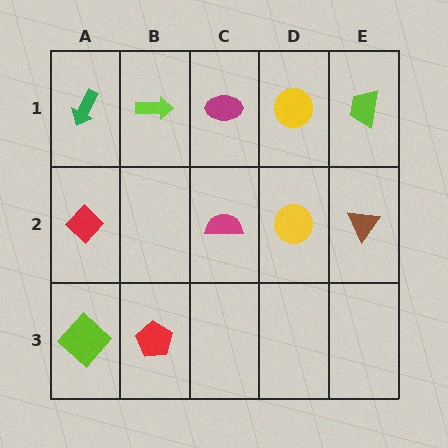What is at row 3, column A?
A lime diamond.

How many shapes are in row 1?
5 shapes.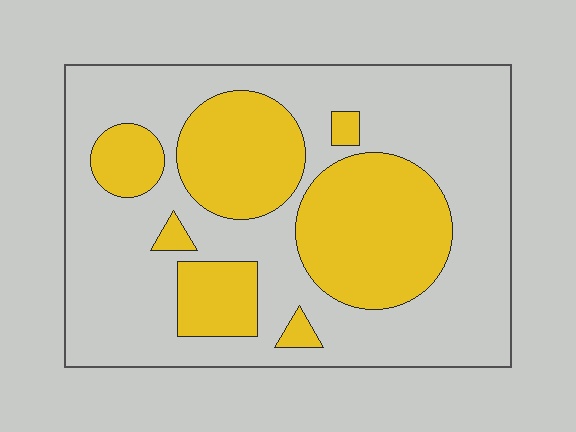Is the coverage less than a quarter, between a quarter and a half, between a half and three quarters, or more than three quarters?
Between a quarter and a half.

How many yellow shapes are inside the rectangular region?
7.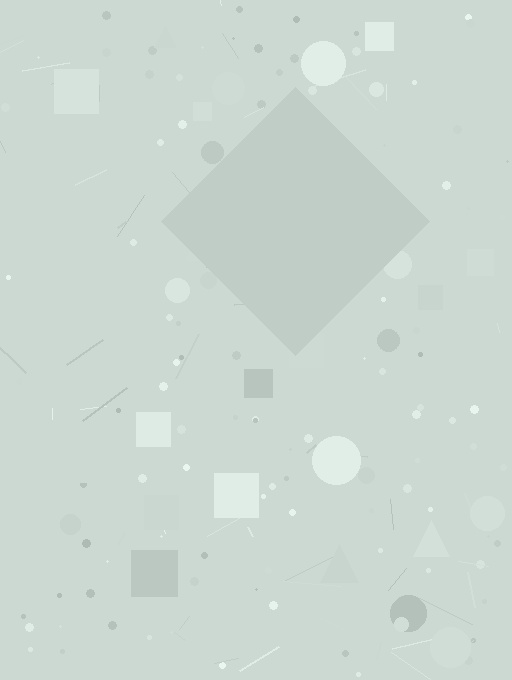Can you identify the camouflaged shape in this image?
The camouflaged shape is a diamond.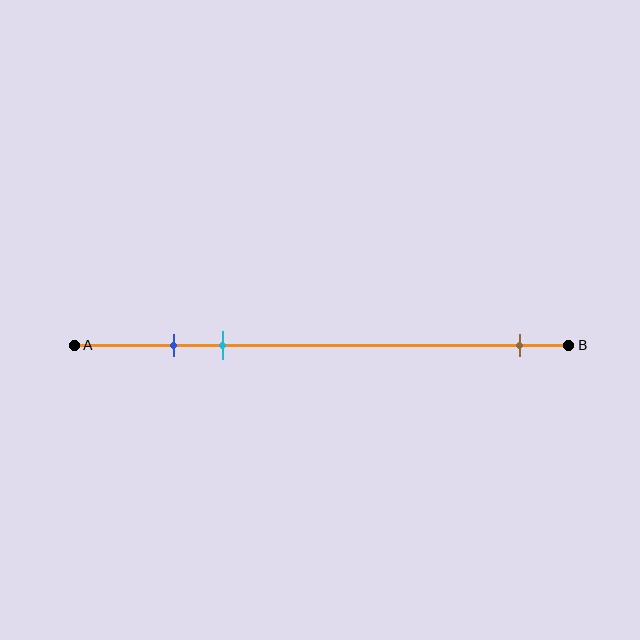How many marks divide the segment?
There are 3 marks dividing the segment.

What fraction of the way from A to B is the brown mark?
The brown mark is approximately 90% (0.9) of the way from A to B.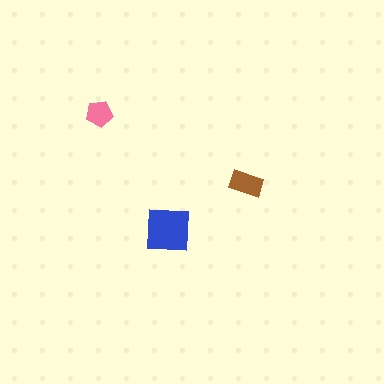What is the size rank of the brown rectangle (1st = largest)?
2nd.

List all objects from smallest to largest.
The pink pentagon, the brown rectangle, the blue square.